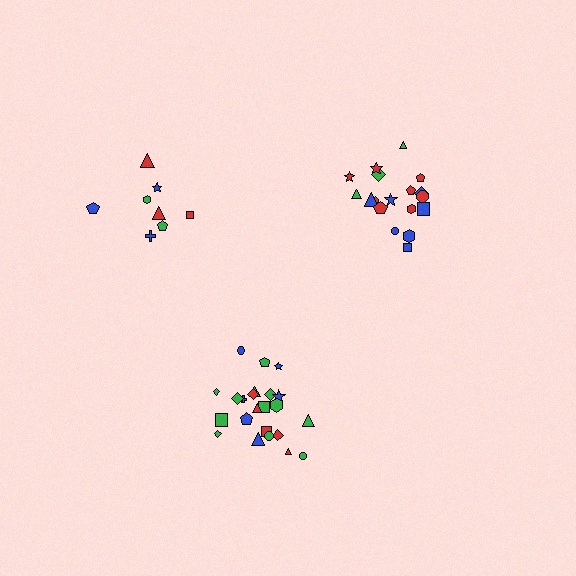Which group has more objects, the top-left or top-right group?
The top-right group.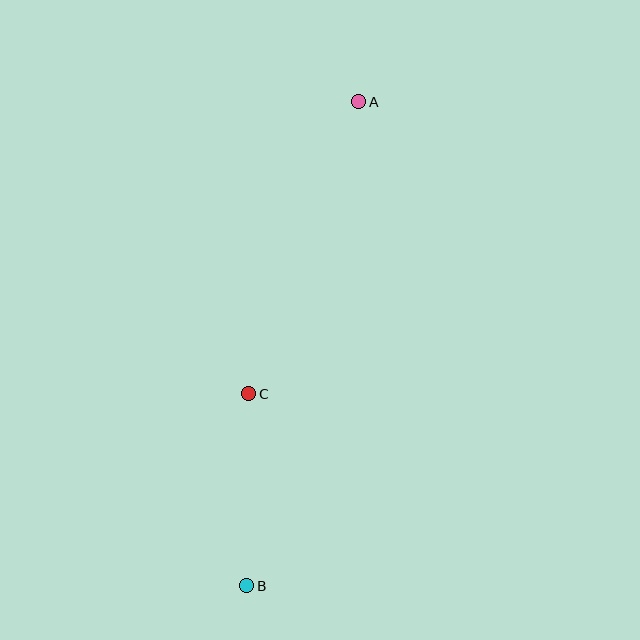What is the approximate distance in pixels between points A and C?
The distance between A and C is approximately 312 pixels.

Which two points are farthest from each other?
Points A and B are farthest from each other.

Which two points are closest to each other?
Points B and C are closest to each other.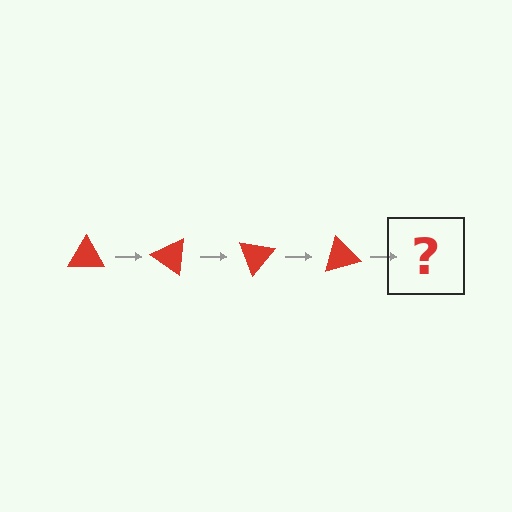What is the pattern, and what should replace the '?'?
The pattern is that the triangle rotates 35 degrees each step. The '?' should be a red triangle rotated 140 degrees.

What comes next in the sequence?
The next element should be a red triangle rotated 140 degrees.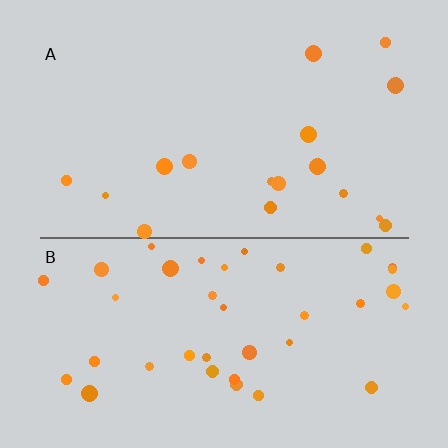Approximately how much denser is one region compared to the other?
Approximately 2.3× — region B over region A.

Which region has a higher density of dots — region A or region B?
B (the bottom).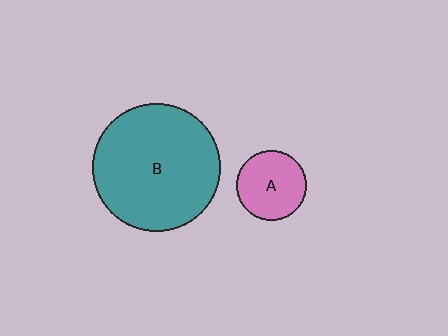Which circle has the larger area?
Circle B (teal).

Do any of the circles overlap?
No, none of the circles overlap.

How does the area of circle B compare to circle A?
Approximately 3.4 times.